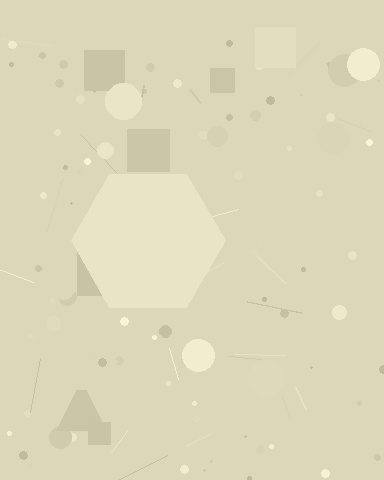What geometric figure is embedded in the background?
A hexagon is embedded in the background.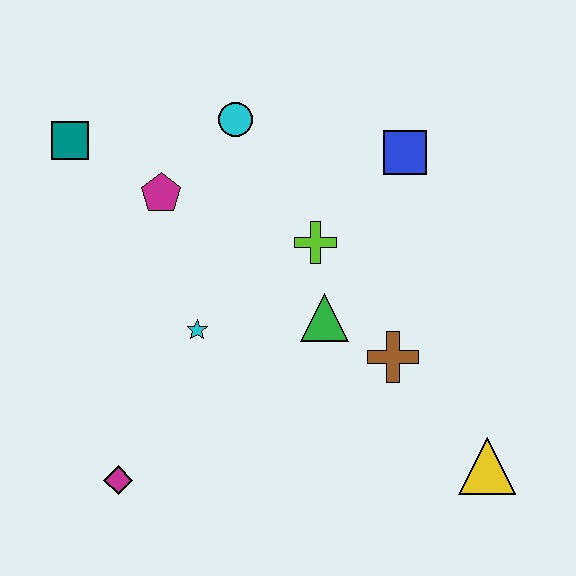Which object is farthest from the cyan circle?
The yellow triangle is farthest from the cyan circle.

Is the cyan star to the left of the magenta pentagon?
No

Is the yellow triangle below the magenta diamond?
No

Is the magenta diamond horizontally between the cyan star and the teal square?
Yes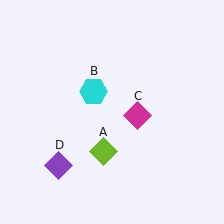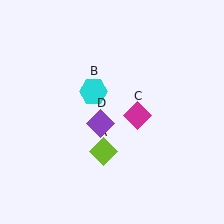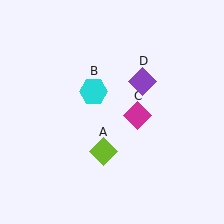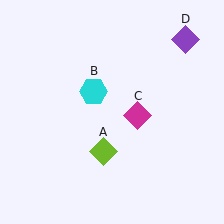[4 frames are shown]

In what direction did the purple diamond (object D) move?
The purple diamond (object D) moved up and to the right.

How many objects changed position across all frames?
1 object changed position: purple diamond (object D).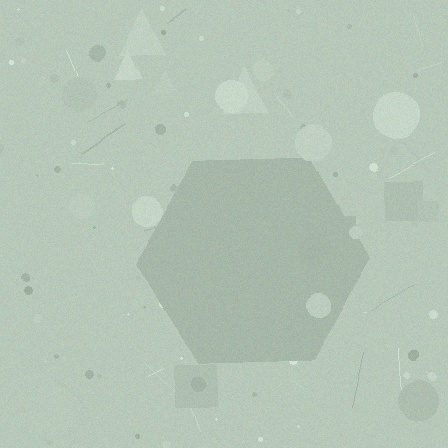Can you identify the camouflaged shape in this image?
The camouflaged shape is a hexagon.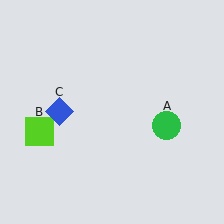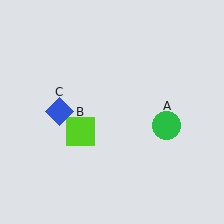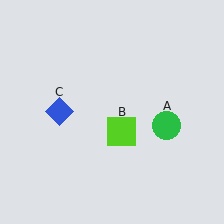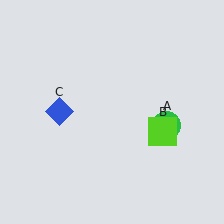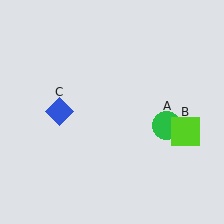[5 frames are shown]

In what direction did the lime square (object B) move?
The lime square (object B) moved right.